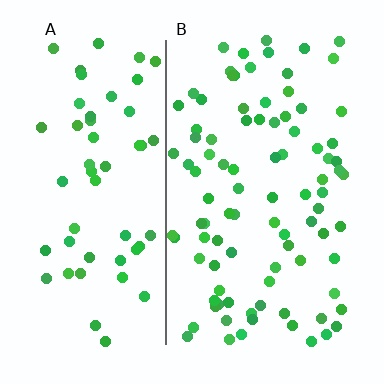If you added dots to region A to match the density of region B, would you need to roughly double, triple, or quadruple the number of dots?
Approximately double.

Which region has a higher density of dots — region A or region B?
B (the right).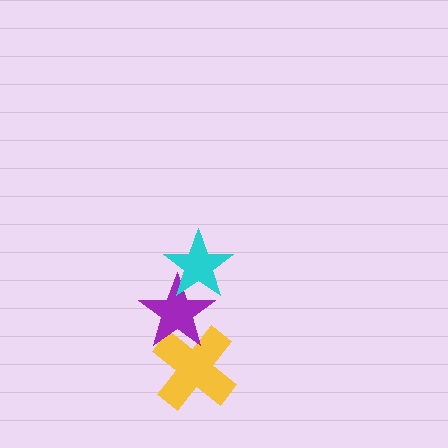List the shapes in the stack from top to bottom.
From top to bottom: the cyan star, the purple star, the yellow cross.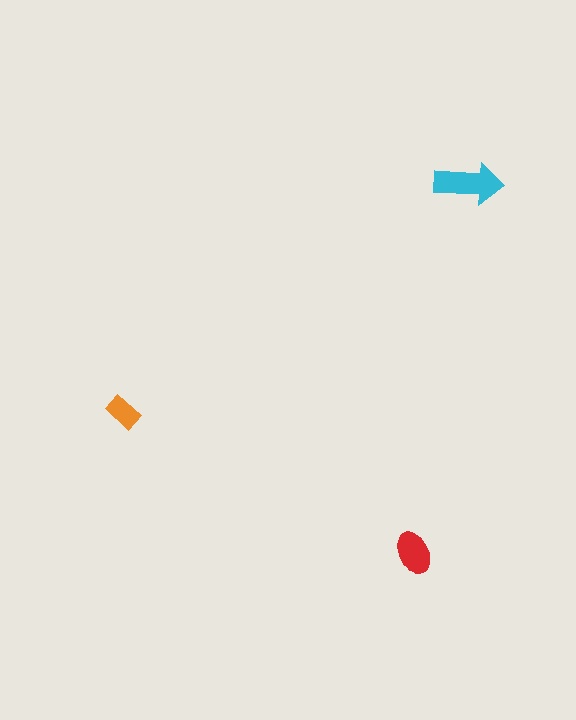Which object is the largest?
The cyan arrow.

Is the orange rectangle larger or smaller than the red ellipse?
Smaller.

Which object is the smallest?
The orange rectangle.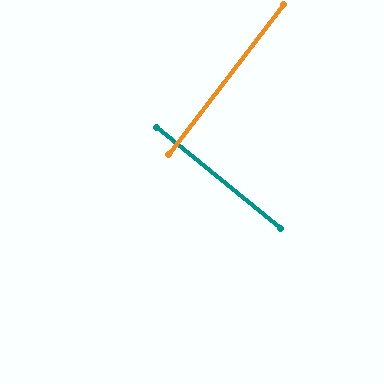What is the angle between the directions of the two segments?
Approximately 88 degrees.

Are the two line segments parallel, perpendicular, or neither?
Perpendicular — they meet at approximately 88°.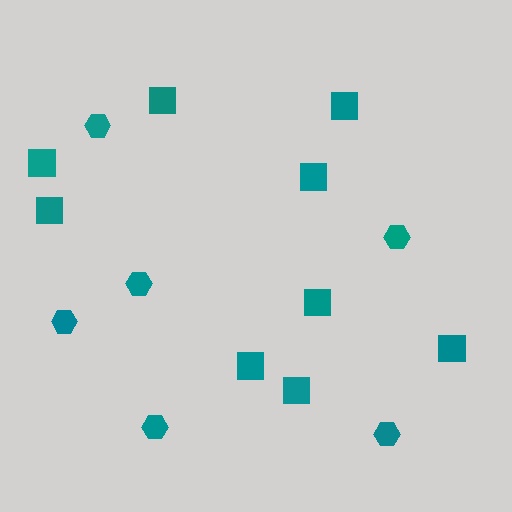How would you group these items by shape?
There are 2 groups: one group of squares (9) and one group of hexagons (6).